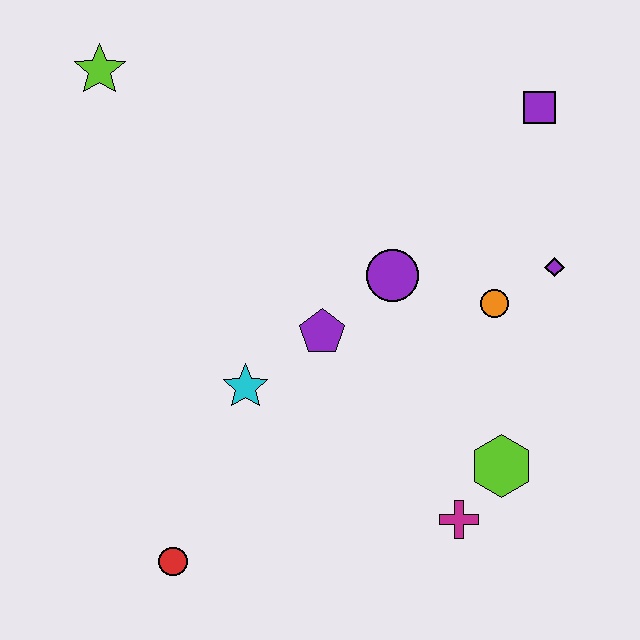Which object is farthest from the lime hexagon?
The lime star is farthest from the lime hexagon.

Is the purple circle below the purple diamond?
Yes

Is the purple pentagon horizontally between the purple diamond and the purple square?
No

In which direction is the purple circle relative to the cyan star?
The purple circle is to the right of the cyan star.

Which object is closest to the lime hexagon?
The magenta cross is closest to the lime hexagon.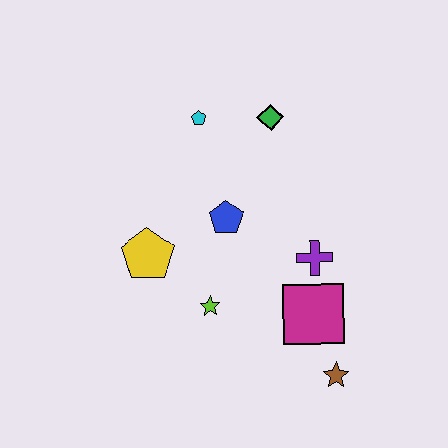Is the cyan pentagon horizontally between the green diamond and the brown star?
No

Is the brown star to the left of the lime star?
No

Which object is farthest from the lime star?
The green diamond is farthest from the lime star.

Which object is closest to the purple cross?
The magenta square is closest to the purple cross.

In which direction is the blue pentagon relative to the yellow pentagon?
The blue pentagon is to the right of the yellow pentagon.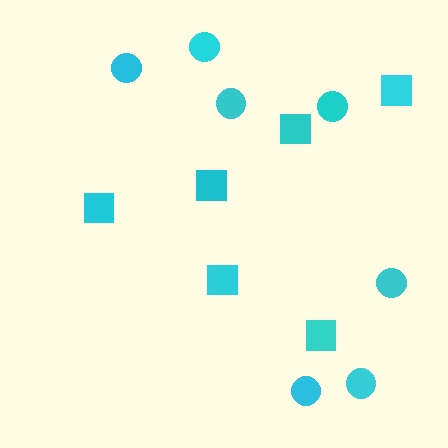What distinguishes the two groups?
There are 2 groups: one group of circles (7) and one group of squares (6).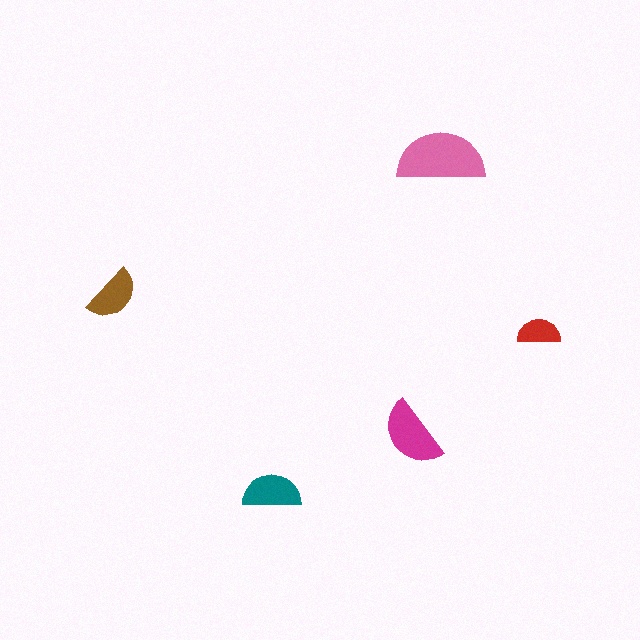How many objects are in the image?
There are 5 objects in the image.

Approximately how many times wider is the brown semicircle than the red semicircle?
About 1.5 times wider.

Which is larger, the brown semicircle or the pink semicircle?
The pink one.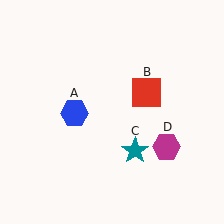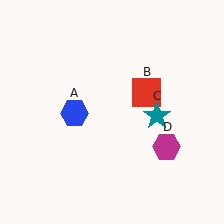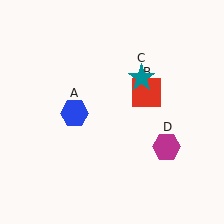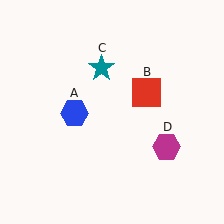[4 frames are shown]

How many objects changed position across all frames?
1 object changed position: teal star (object C).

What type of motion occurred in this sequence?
The teal star (object C) rotated counterclockwise around the center of the scene.